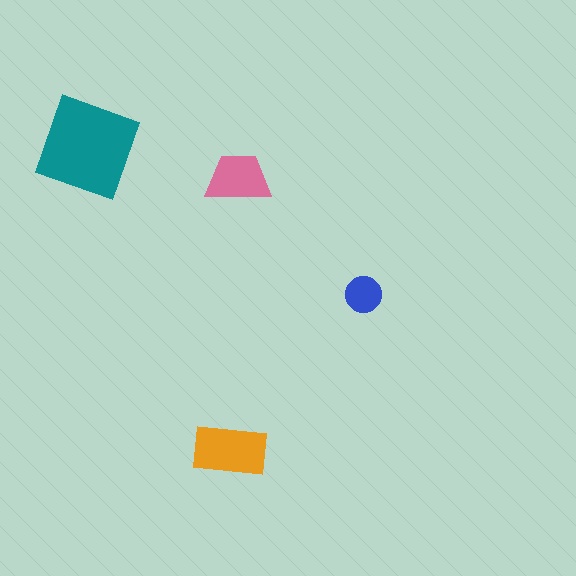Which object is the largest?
The teal square.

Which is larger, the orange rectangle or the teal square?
The teal square.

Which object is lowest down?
The orange rectangle is bottommost.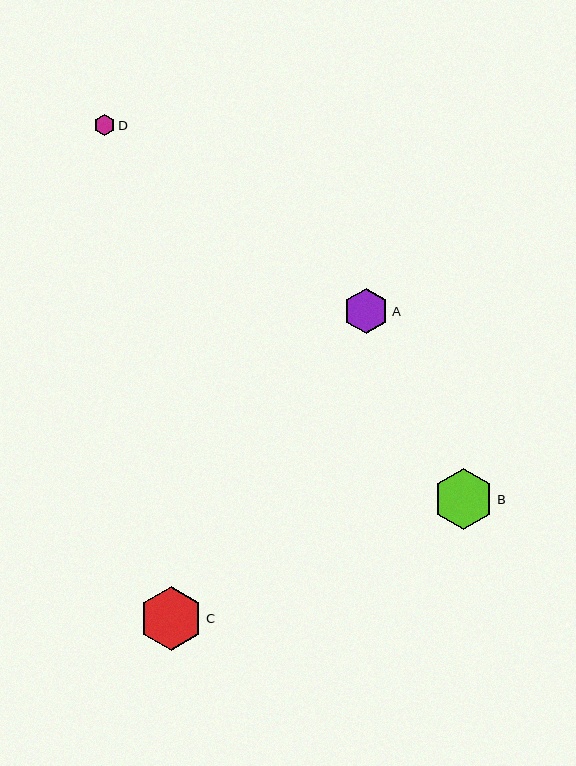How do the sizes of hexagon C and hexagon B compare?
Hexagon C and hexagon B are approximately the same size.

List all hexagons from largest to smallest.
From largest to smallest: C, B, A, D.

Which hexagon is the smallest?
Hexagon D is the smallest with a size of approximately 21 pixels.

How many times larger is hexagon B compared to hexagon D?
Hexagon B is approximately 2.9 times the size of hexagon D.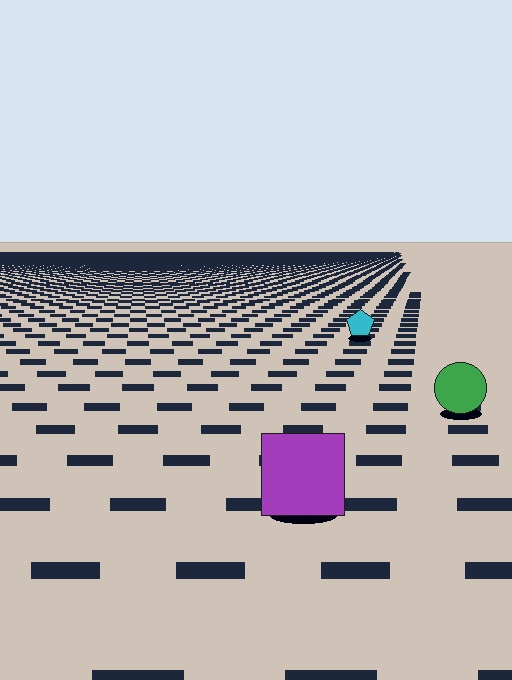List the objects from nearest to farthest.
From nearest to farthest: the purple square, the green circle, the cyan pentagon.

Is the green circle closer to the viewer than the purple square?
No. The purple square is closer — you can tell from the texture gradient: the ground texture is coarser near it.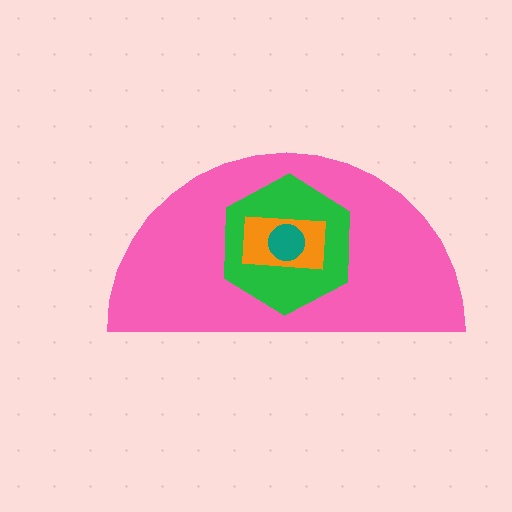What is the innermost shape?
The teal circle.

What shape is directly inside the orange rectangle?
The teal circle.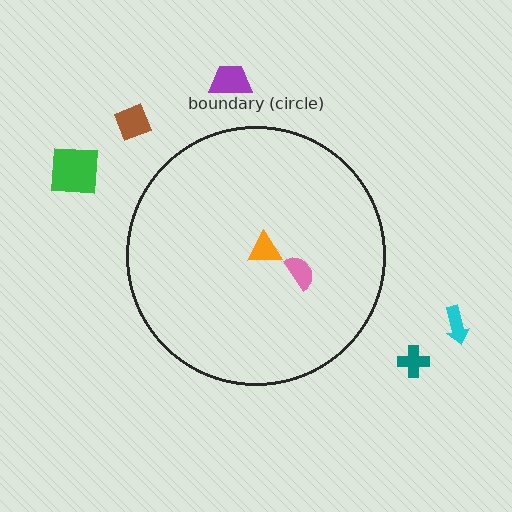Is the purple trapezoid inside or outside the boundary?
Outside.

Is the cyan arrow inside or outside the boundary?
Outside.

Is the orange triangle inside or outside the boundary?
Inside.